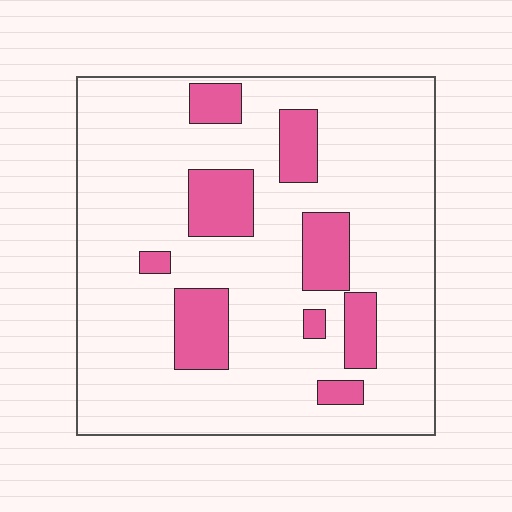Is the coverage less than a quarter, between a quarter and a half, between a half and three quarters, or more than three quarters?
Less than a quarter.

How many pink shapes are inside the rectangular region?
9.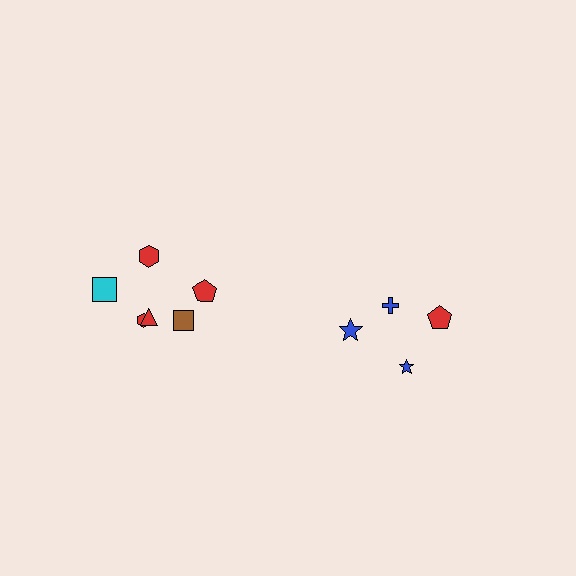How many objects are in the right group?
There are 4 objects.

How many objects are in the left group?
There are 6 objects.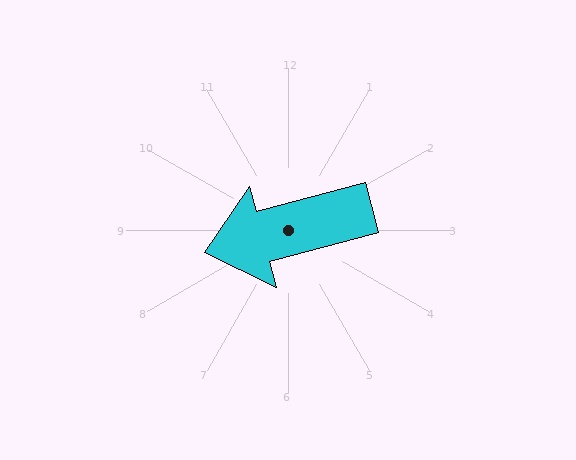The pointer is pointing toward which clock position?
Roughly 9 o'clock.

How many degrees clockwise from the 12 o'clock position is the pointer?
Approximately 255 degrees.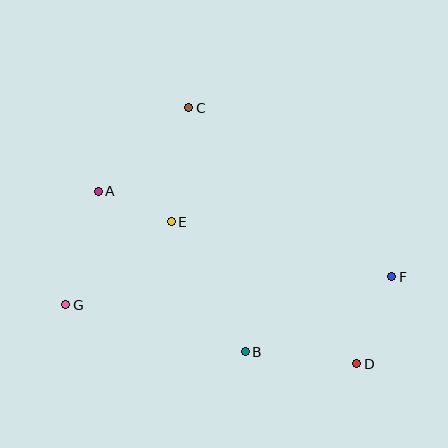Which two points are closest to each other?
Points A and E are closest to each other.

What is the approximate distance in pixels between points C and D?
The distance between C and D is approximately 306 pixels.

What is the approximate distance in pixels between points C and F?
The distance between C and F is approximately 264 pixels.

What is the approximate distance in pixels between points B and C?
The distance between B and C is approximately 251 pixels.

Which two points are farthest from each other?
Points F and G are farthest from each other.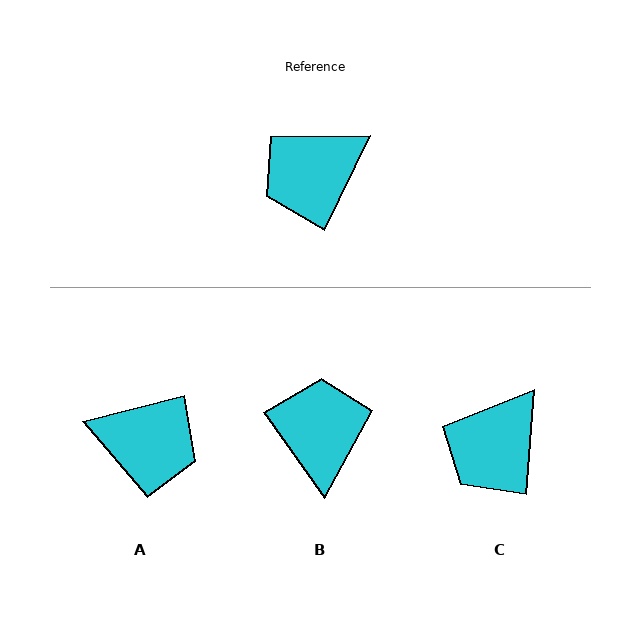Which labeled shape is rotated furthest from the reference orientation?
A, about 130 degrees away.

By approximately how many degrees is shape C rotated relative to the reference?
Approximately 21 degrees counter-clockwise.